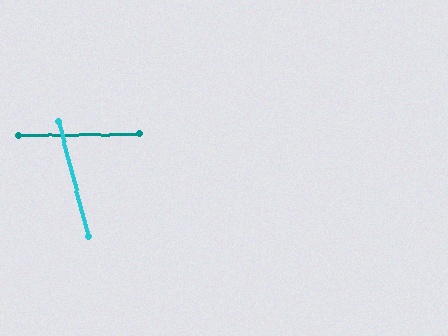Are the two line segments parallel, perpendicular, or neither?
Neither parallel nor perpendicular — they differ by about 77°.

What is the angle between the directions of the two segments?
Approximately 77 degrees.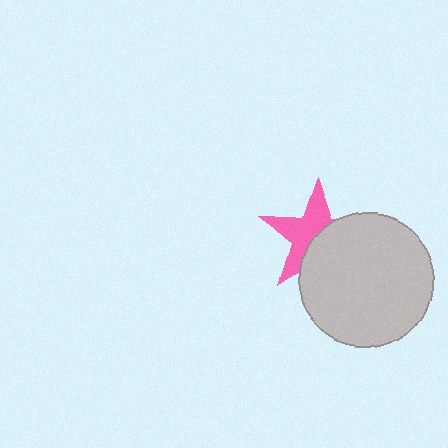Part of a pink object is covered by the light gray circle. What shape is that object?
It is a star.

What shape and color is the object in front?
The object in front is a light gray circle.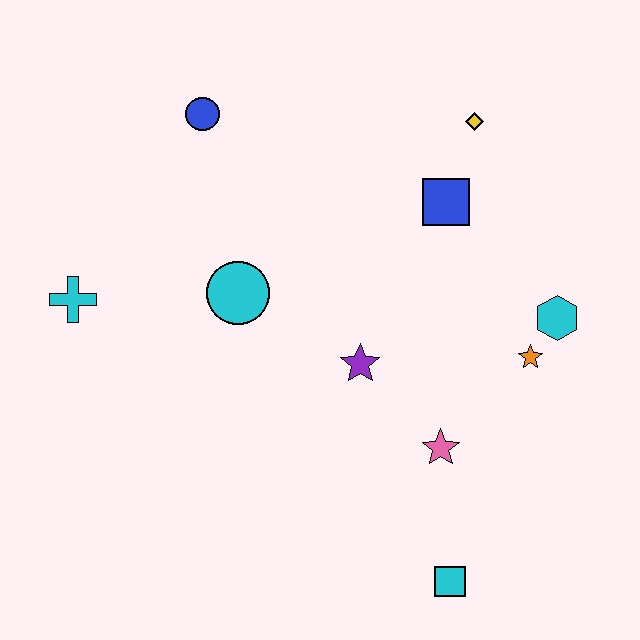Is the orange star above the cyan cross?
No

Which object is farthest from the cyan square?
The blue circle is farthest from the cyan square.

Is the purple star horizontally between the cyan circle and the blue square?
Yes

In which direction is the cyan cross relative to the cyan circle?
The cyan cross is to the left of the cyan circle.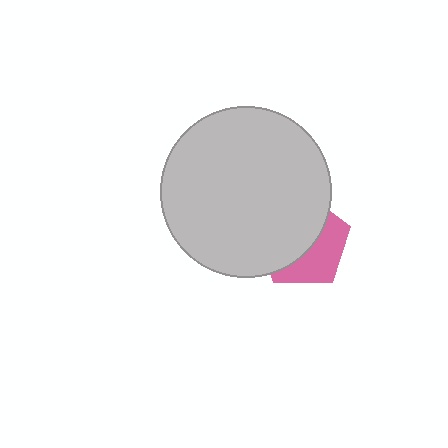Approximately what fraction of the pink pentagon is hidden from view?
Roughly 58% of the pink pentagon is hidden behind the light gray circle.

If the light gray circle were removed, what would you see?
You would see the complete pink pentagon.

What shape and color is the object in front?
The object in front is a light gray circle.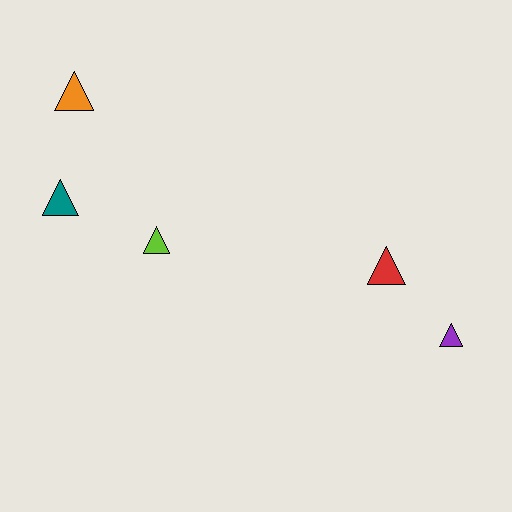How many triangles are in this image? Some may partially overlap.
There are 5 triangles.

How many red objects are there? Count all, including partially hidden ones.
There is 1 red object.